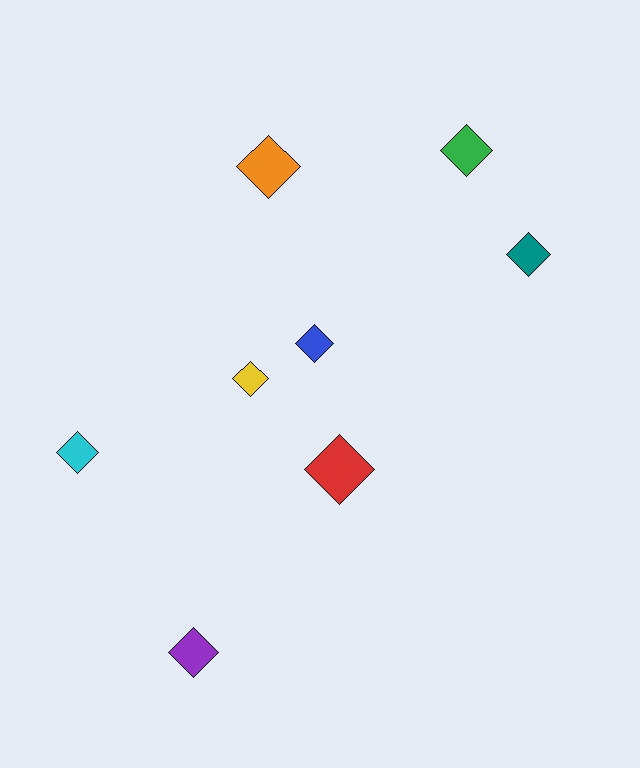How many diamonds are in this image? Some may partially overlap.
There are 8 diamonds.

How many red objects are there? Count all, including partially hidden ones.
There is 1 red object.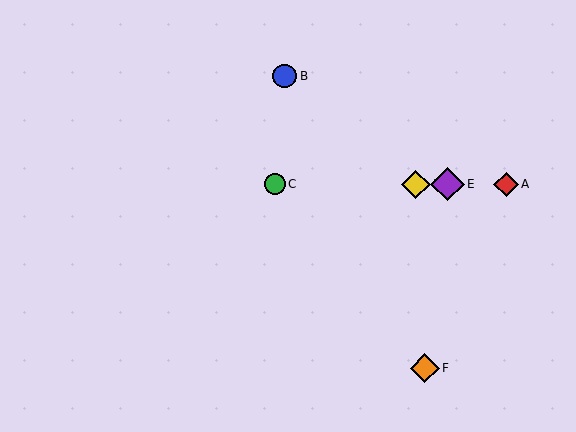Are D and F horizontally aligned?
No, D is at y≈184 and F is at y≈368.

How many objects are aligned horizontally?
4 objects (A, C, D, E) are aligned horizontally.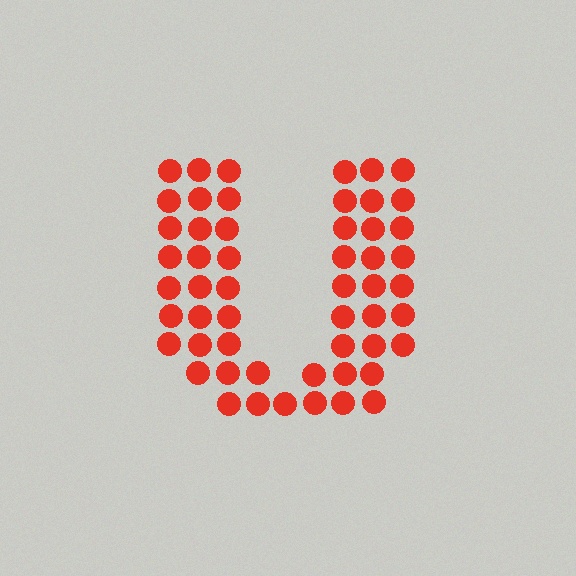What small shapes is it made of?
It is made of small circles.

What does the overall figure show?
The overall figure shows the letter U.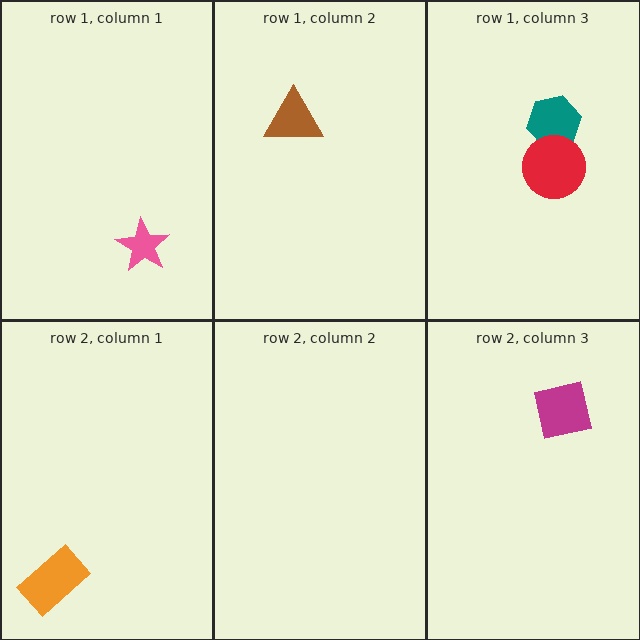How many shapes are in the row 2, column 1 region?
1.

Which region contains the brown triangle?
The row 1, column 2 region.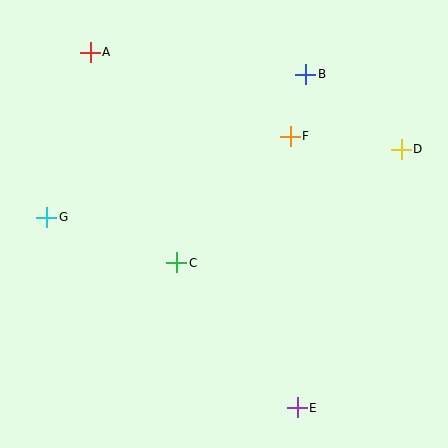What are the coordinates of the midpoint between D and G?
The midpoint between D and G is at (224, 183).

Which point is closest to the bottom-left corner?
Point G is closest to the bottom-left corner.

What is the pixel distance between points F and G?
The distance between F and G is 257 pixels.